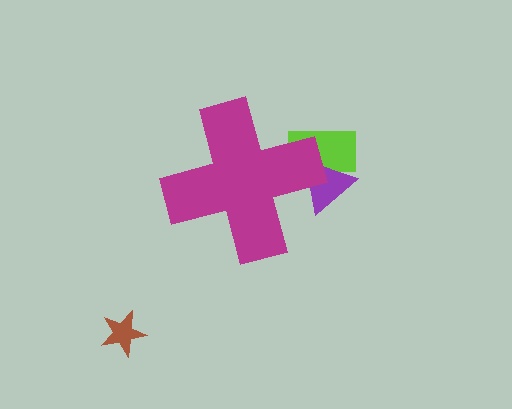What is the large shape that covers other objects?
A magenta cross.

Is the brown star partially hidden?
No, the brown star is fully visible.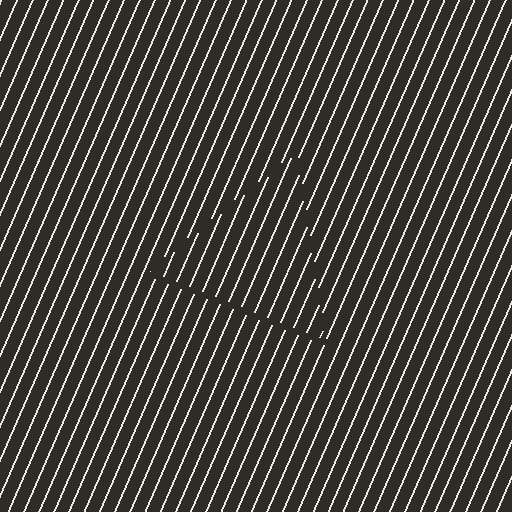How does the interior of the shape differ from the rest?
The interior of the shape contains the same grating, shifted by half a period — the contour is defined by the phase discontinuity where line-ends from the inner and outer gratings abut.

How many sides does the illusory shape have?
3 sides — the line-ends trace a triangle.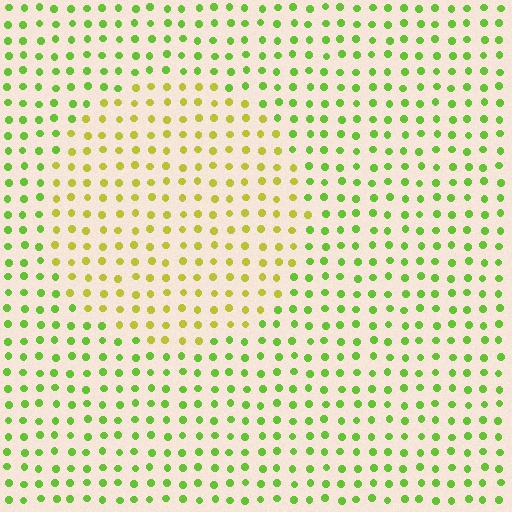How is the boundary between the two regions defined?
The boundary is defined purely by a slight shift in hue (about 35 degrees). Spacing, size, and orientation are identical on both sides.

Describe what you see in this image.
The image is filled with small lime elements in a uniform arrangement. A circle-shaped region is visible where the elements are tinted to a slightly different hue, forming a subtle color boundary.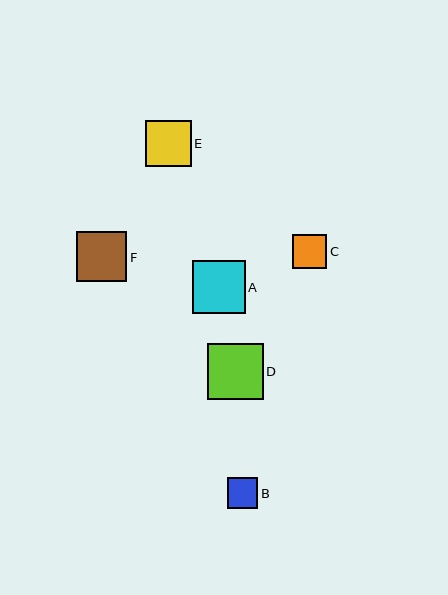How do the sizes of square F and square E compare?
Square F and square E are approximately the same size.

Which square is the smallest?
Square B is the smallest with a size of approximately 31 pixels.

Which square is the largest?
Square D is the largest with a size of approximately 56 pixels.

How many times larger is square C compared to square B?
Square C is approximately 1.1 times the size of square B.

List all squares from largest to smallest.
From largest to smallest: D, A, F, E, C, B.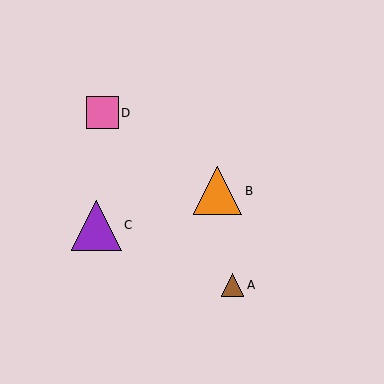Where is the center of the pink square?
The center of the pink square is at (102, 113).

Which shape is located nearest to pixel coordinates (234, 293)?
The brown triangle (labeled A) at (233, 285) is nearest to that location.